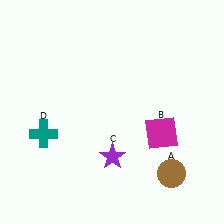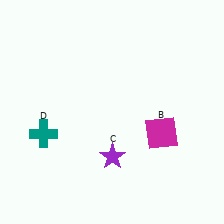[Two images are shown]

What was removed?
The brown circle (A) was removed in Image 2.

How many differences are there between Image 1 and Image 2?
There is 1 difference between the two images.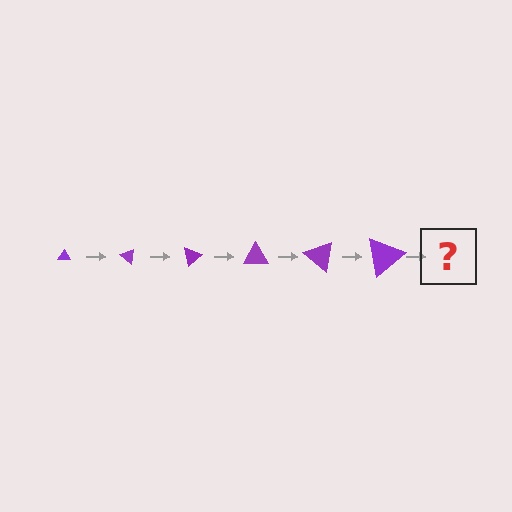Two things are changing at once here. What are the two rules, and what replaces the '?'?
The two rules are that the triangle grows larger each step and it rotates 40 degrees each step. The '?' should be a triangle, larger than the previous one and rotated 240 degrees from the start.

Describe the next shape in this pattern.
It should be a triangle, larger than the previous one and rotated 240 degrees from the start.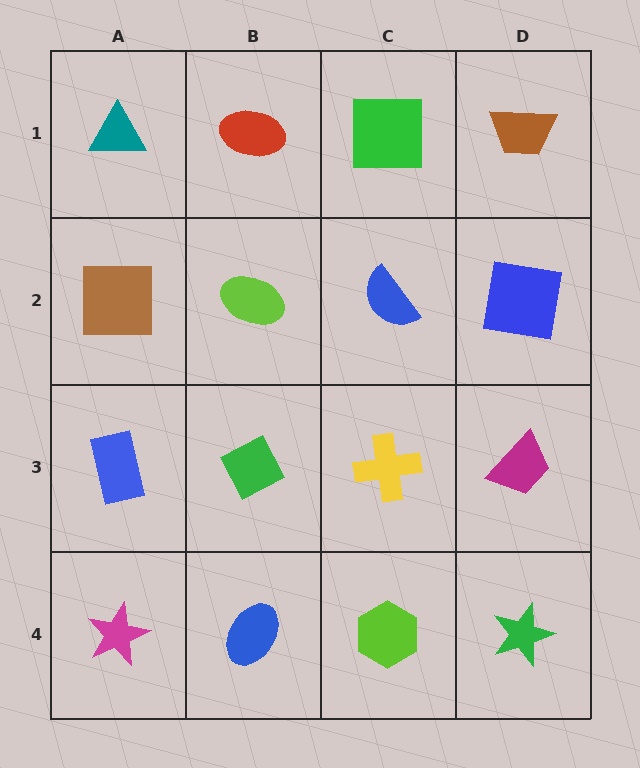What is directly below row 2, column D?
A magenta trapezoid.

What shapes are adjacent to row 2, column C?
A green square (row 1, column C), a yellow cross (row 3, column C), a lime ellipse (row 2, column B), a blue square (row 2, column D).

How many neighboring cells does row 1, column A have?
2.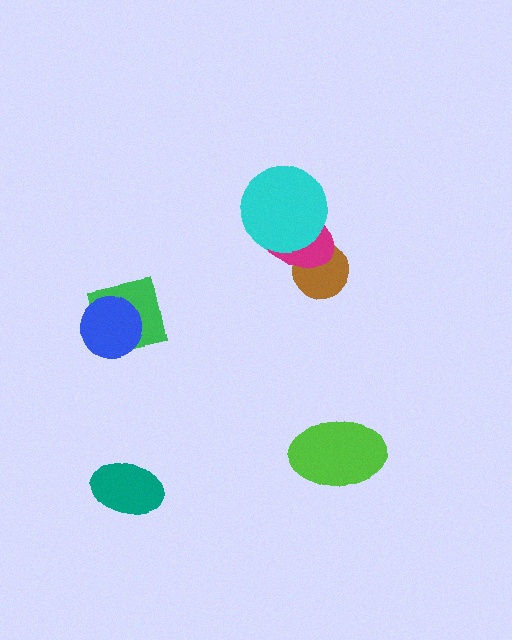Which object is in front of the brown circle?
The magenta ellipse is in front of the brown circle.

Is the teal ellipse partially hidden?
No, no other shape covers it.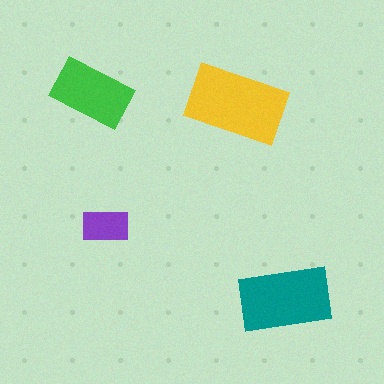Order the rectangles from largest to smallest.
the yellow one, the teal one, the green one, the purple one.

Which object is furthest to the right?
The teal rectangle is rightmost.